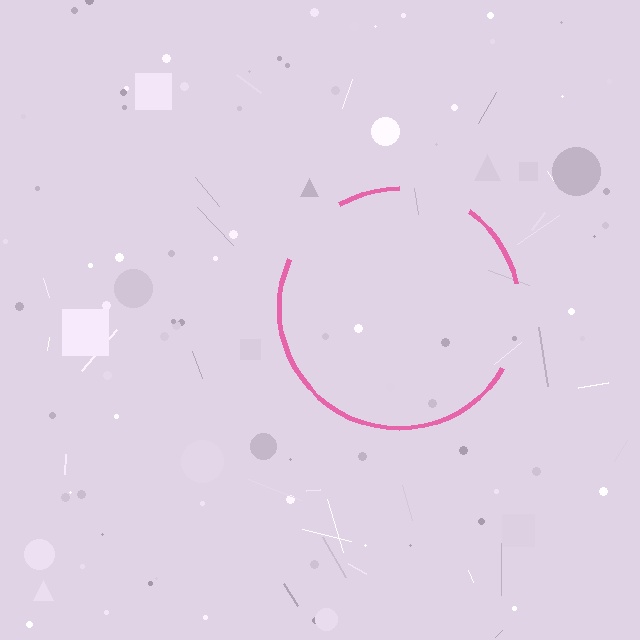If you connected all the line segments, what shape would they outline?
They would outline a circle.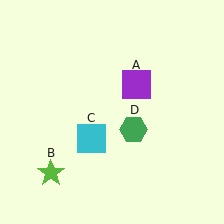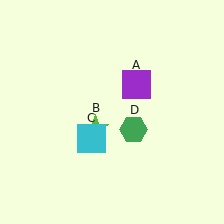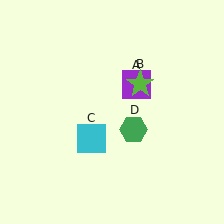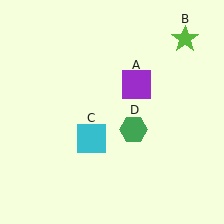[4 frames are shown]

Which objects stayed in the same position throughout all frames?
Purple square (object A) and cyan square (object C) and green hexagon (object D) remained stationary.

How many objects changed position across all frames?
1 object changed position: lime star (object B).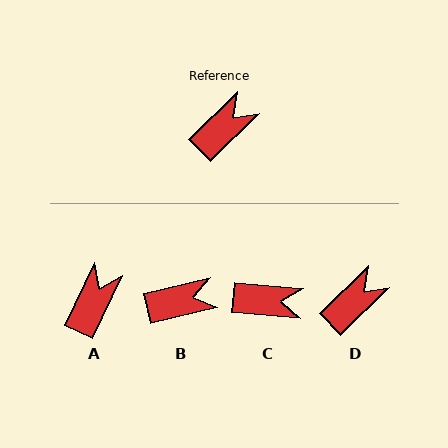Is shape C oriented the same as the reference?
No, it is off by about 49 degrees.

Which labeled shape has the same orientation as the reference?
D.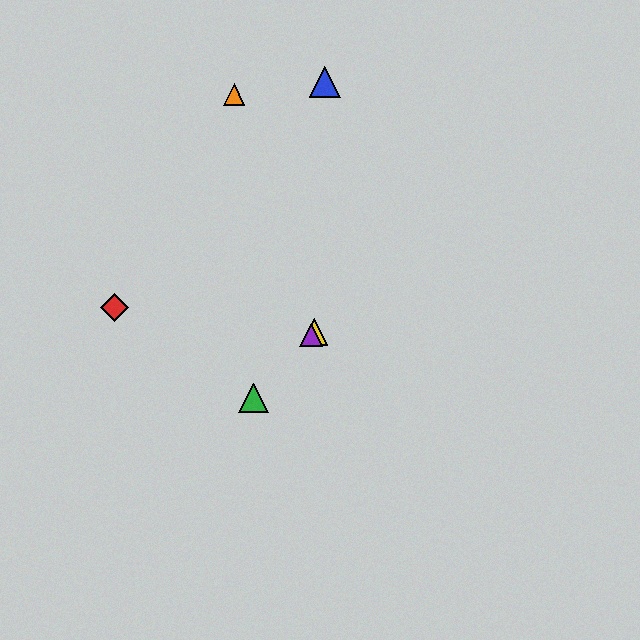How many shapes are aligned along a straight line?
3 shapes (the green triangle, the yellow triangle, the purple triangle) are aligned along a straight line.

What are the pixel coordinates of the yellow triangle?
The yellow triangle is at (314, 332).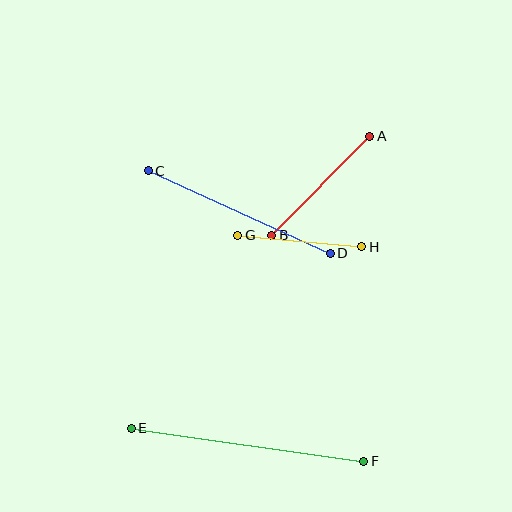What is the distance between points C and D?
The distance is approximately 200 pixels.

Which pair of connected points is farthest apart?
Points E and F are farthest apart.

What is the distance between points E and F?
The distance is approximately 235 pixels.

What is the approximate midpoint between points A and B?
The midpoint is at approximately (321, 186) pixels.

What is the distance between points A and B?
The distance is approximately 139 pixels.